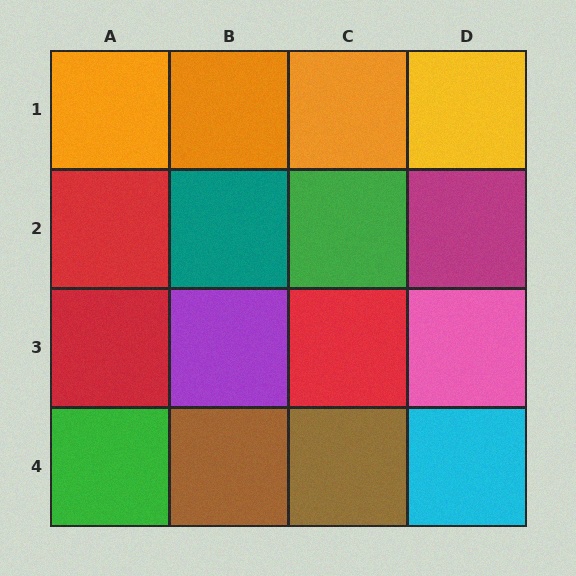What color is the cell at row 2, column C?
Green.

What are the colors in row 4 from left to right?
Green, brown, brown, cyan.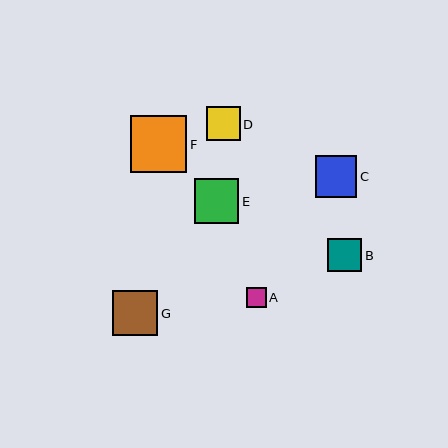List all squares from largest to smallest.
From largest to smallest: F, G, E, C, D, B, A.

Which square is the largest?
Square F is the largest with a size of approximately 57 pixels.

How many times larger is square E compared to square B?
Square E is approximately 1.3 times the size of square B.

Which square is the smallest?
Square A is the smallest with a size of approximately 20 pixels.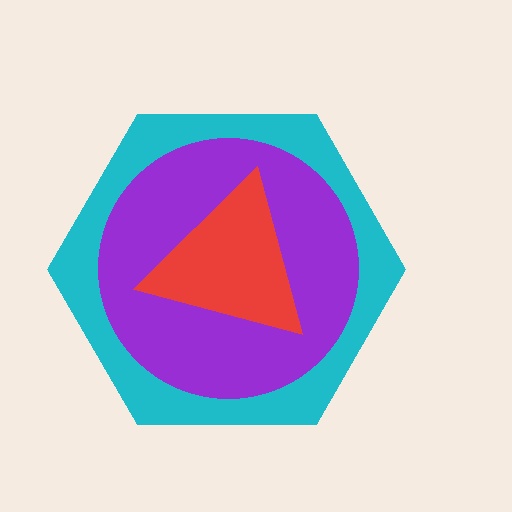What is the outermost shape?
The cyan hexagon.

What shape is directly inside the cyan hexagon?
The purple circle.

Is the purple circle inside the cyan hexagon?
Yes.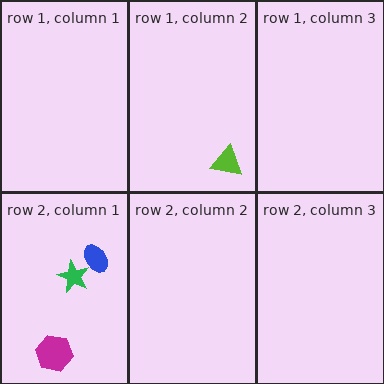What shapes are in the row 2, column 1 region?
The green star, the blue ellipse, the magenta hexagon.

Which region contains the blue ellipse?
The row 2, column 1 region.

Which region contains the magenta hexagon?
The row 2, column 1 region.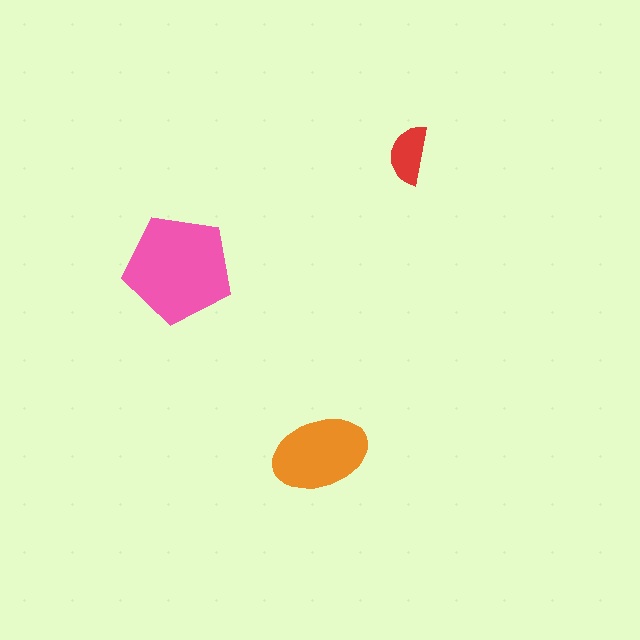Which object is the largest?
The pink pentagon.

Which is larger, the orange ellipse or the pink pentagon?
The pink pentagon.